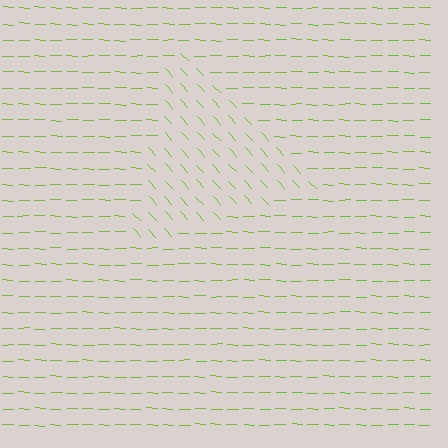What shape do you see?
I see a triangle.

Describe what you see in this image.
The image is filled with small lime line segments. A triangle region in the image has lines oriented differently from the surrounding lines, creating a visible texture boundary.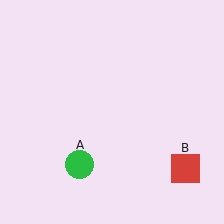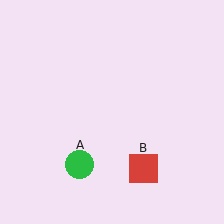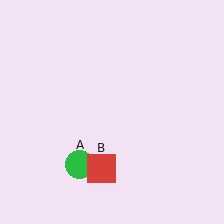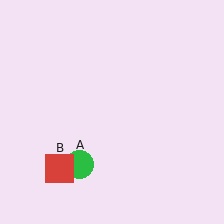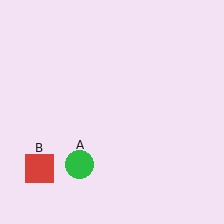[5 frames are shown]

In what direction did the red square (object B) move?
The red square (object B) moved left.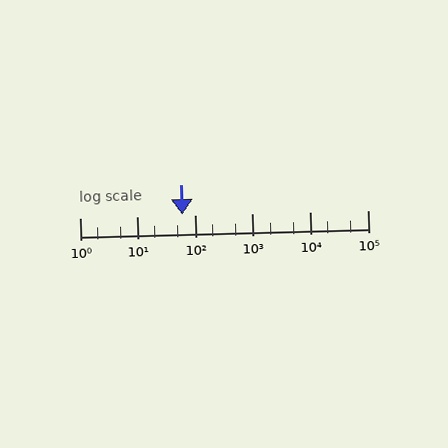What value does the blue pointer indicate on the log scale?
The pointer indicates approximately 59.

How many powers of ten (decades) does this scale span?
The scale spans 5 decades, from 1 to 100000.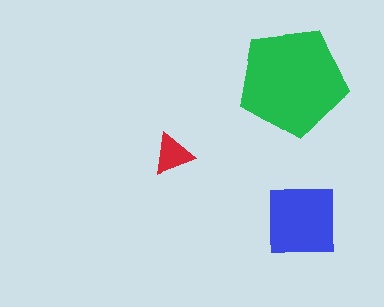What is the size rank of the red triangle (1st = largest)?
3rd.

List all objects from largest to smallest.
The green pentagon, the blue square, the red triangle.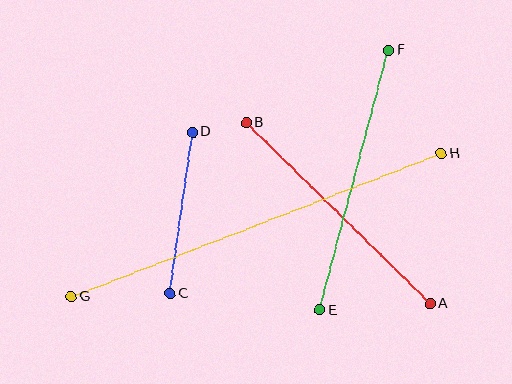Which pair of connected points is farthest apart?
Points G and H are farthest apart.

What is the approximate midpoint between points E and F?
The midpoint is at approximately (354, 180) pixels.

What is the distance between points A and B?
The distance is approximately 258 pixels.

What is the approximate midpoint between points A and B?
The midpoint is at approximately (338, 213) pixels.